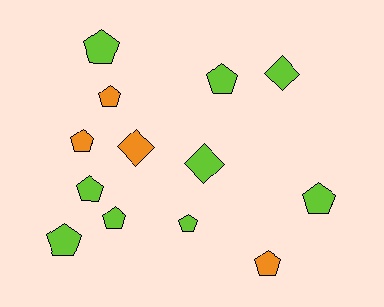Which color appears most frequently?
Lime, with 9 objects.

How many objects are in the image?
There are 13 objects.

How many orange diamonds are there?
There is 1 orange diamond.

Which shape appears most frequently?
Pentagon, with 10 objects.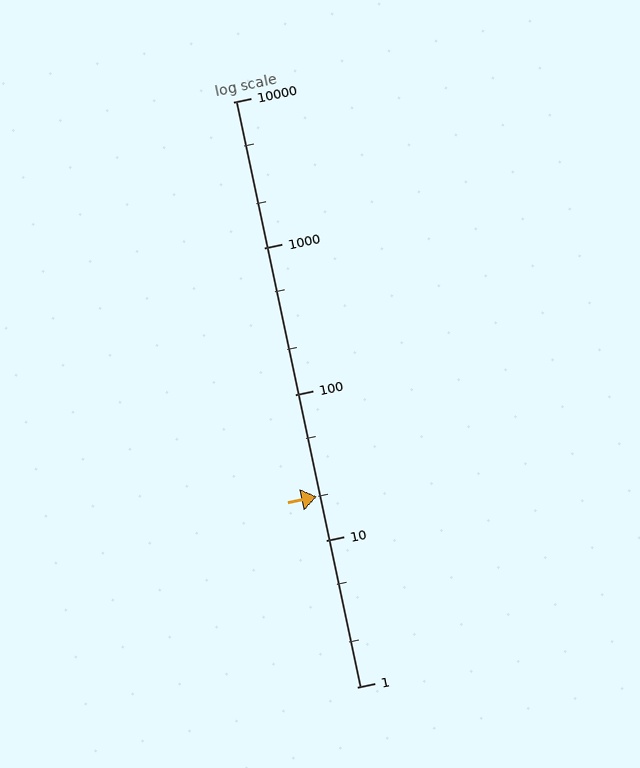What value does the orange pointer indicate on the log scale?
The pointer indicates approximately 20.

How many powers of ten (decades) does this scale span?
The scale spans 4 decades, from 1 to 10000.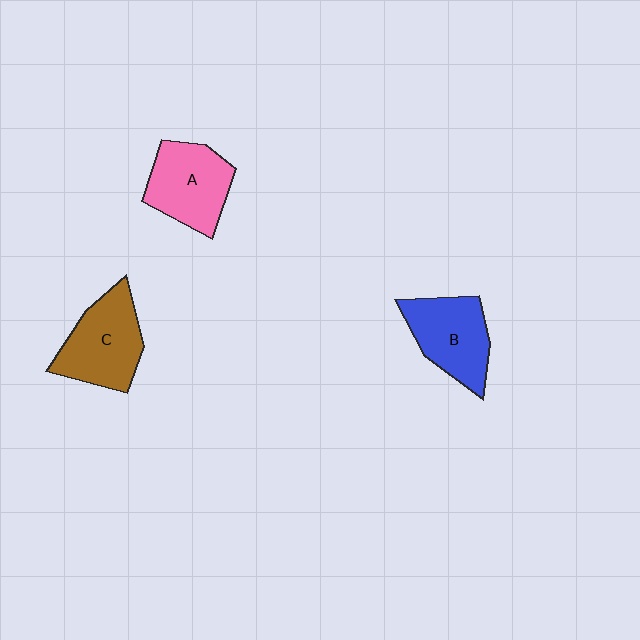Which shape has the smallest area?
Shape B (blue).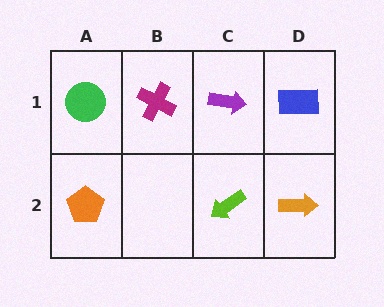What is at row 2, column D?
An orange arrow.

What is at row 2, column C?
A lime arrow.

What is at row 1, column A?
A green circle.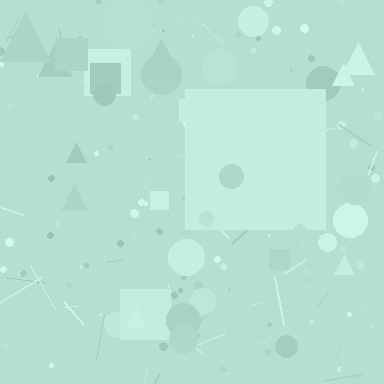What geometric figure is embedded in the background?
A square is embedded in the background.